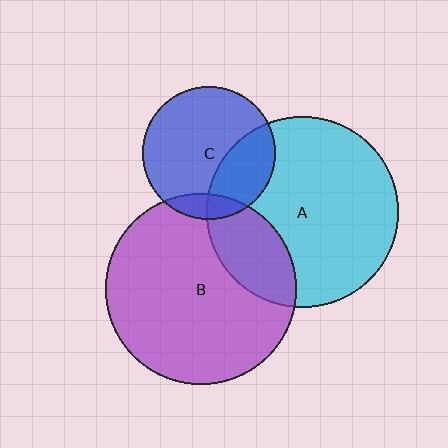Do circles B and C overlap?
Yes.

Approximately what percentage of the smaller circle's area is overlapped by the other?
Approximately 10%.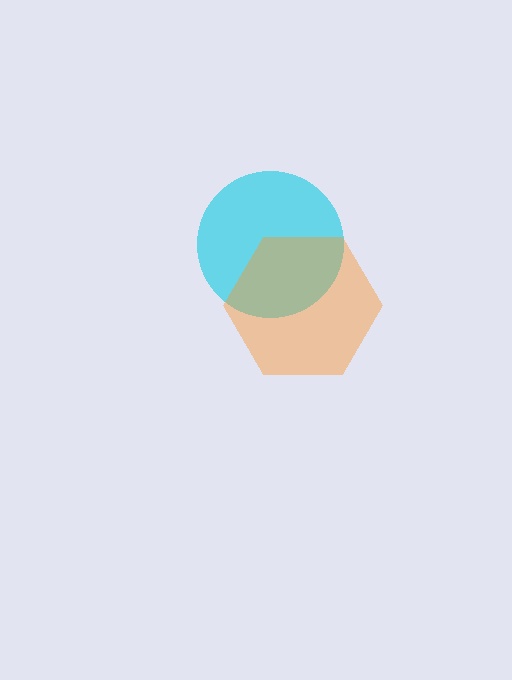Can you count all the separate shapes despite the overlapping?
Yes, there are 2 separate shapes.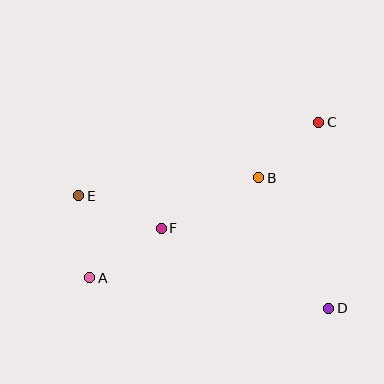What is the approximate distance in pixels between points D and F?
The distance between D and F is approximately 186 pixels.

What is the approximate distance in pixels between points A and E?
The distance between A and E is approximately 83 pixels.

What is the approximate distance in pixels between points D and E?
The distance between D and E is approximately 274 pixels.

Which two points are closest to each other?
Points B and C are closest to each other.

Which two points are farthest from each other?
Points A and C are farthest from each other.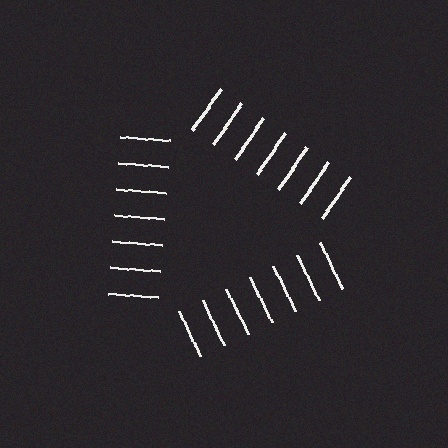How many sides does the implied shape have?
3 sides — the line-ends trace a triangle.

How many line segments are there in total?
21 — 7 along each of the 3 edges.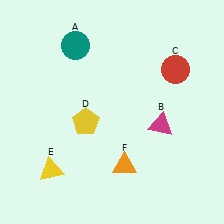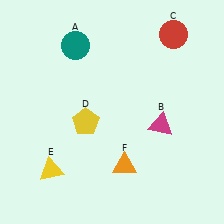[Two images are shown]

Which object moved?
The red circle (C) moved up.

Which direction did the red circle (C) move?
The red circle (C) moved up.